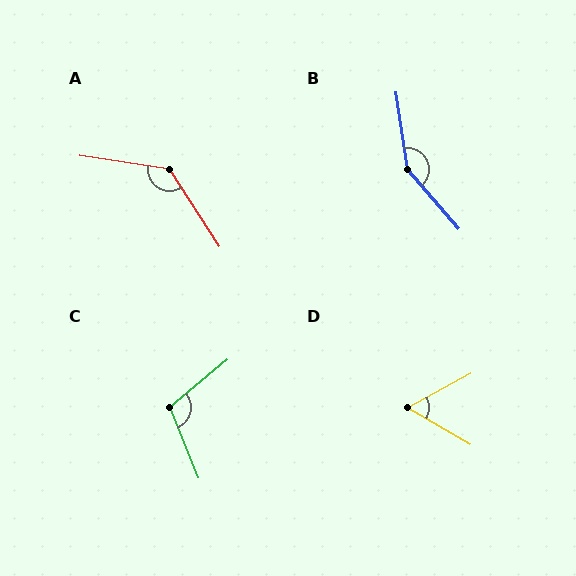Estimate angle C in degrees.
Approximately 107 degrees.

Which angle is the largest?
B, at approximately 148 degrees.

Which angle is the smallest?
D, at approximately 58 degrees.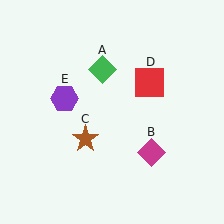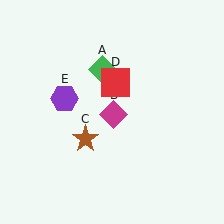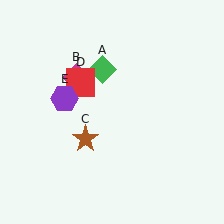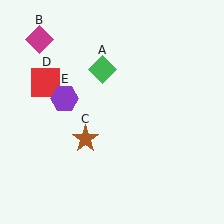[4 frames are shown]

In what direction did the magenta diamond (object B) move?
The magenta diamond (object B) moved up and to the left.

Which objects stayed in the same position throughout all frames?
Green diamond (object A) and brown star (object C) and purple hexagon (object E) remained stationary.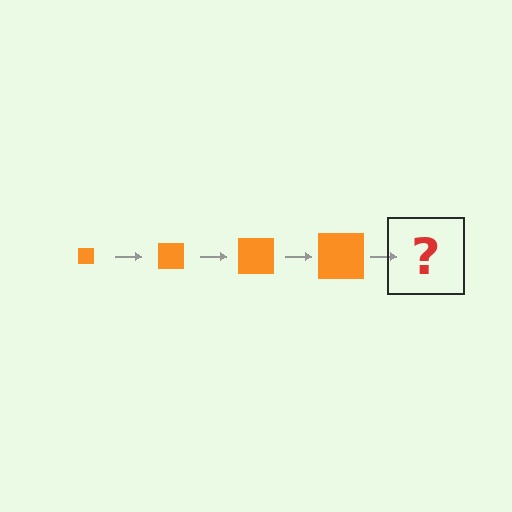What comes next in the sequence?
The next element should be an orange square, larger than the previous one.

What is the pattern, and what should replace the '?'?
The pattern is that the square gets progressively larger each step. The '?' should be an orange square, larger than the previous one.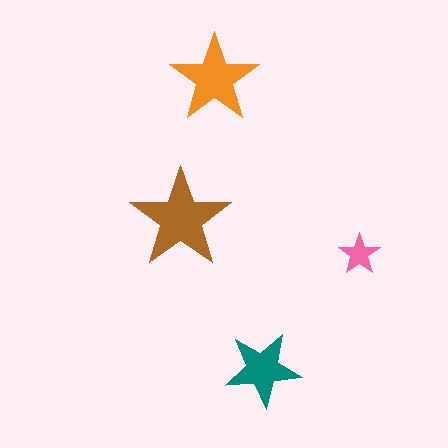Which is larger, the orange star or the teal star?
The orange one.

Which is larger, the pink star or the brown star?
The brown one.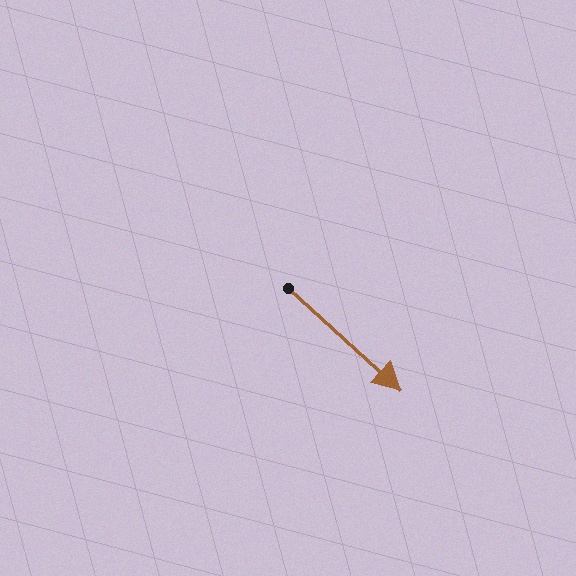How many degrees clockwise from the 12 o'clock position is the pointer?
Approximately 132 degrees.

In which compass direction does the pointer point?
Southeast.